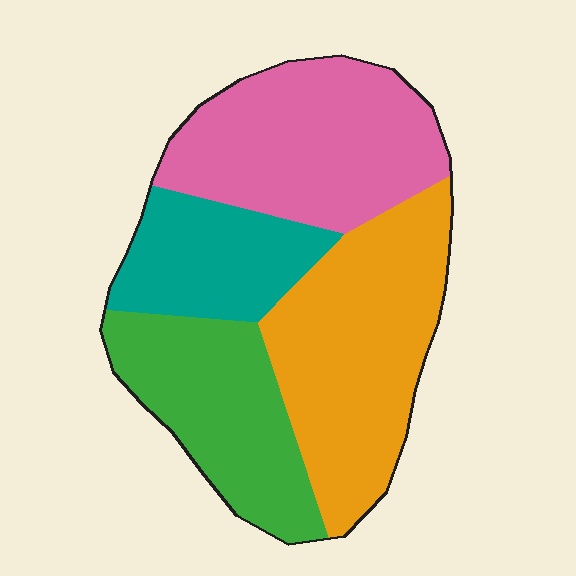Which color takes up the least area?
Teal, at roughly 15%.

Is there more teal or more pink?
Pink.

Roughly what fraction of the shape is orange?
Orange covers about 30% of the shape.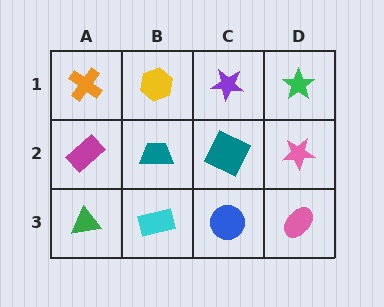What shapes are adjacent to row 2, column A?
An orange cross (row 1, column A), a green triangle (row 3, column A), a teal trapezoid (row 2, column B).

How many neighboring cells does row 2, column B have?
4.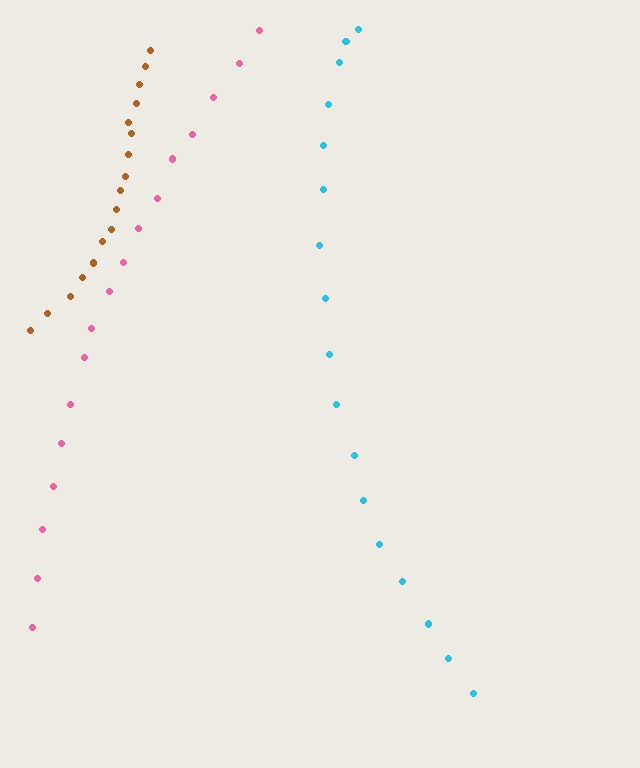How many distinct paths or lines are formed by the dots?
There are 3 distinct paths.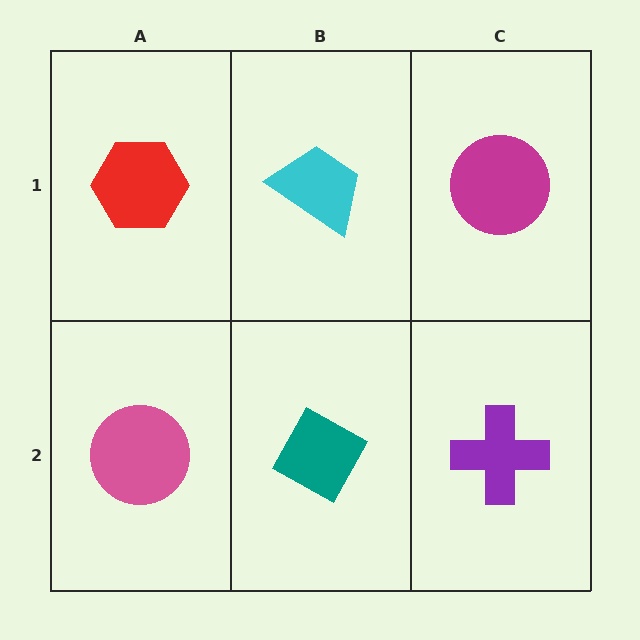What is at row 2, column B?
A teal diamond.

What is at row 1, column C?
A magenta circle.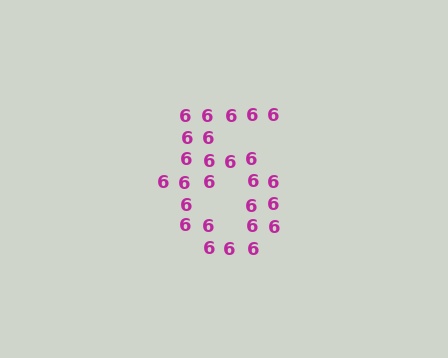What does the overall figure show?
The overall figure shows the digit 6.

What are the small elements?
The small elements are digit 6's.